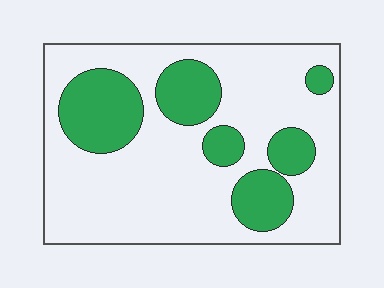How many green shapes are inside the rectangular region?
6.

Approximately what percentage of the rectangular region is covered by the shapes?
Approximately 25%.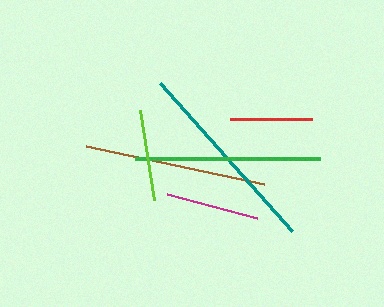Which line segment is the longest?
The teal line is the longest at approximately 199 pixels.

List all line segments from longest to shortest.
From longest to shortest: teal, green, brown, magenta, lime, red.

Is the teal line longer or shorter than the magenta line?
The teal line is longer than the magenta line.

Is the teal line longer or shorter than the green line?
The teal line is longer than the green line.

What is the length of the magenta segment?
The magenta segment is approximately 93 pixels long.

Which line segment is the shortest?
The red line is the shortest at approximately 82 pixels.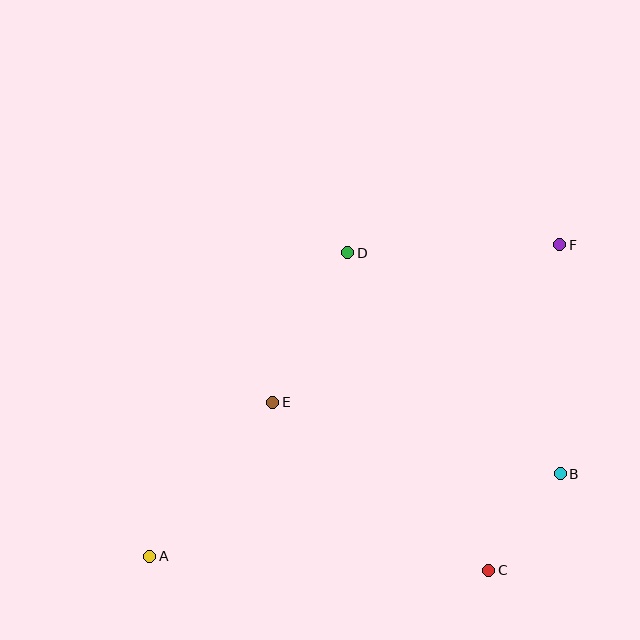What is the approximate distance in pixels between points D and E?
The distance between D and E is approximately 168 pixels.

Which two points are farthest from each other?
Points A and F are farthest from each other.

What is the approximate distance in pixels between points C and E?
The distance between C and E is approximately 274 pixels.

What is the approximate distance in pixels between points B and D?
The distance between B and D is approximately 307 pixels.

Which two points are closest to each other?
Points B and C are closest to each other.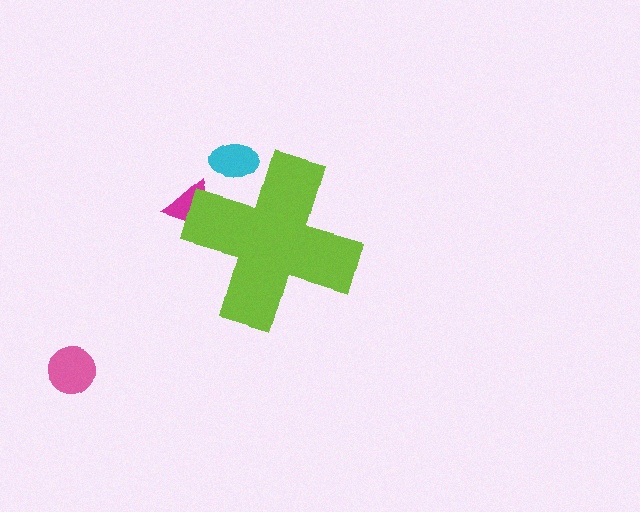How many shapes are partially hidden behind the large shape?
2 shapes are partially hidden.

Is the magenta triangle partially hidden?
Yes, the magenta triangle is partially hidden behind the lime cross.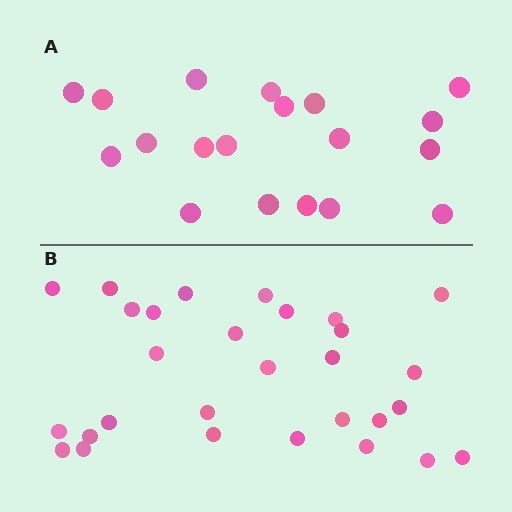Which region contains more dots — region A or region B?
Region B (the bottom region) has more dots.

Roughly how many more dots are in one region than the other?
Region B has roughly 10 or so more dots than region A.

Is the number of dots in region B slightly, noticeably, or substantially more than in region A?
Region B has substantially more. The ratio is roughly 1.5 to 1.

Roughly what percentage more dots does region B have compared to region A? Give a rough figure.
About 55% more.